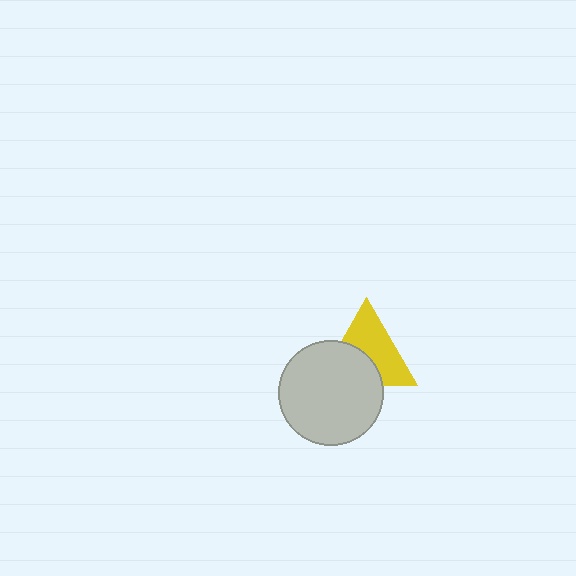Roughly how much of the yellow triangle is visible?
About half of it is visible (roughly 58%).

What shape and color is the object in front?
The object in front is a light gray circle.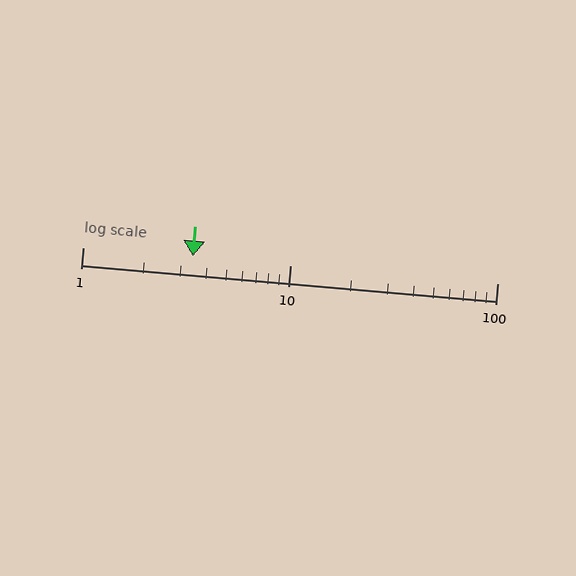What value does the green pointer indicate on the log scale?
The pointer indicates approximately 3.4.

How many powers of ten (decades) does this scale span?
The scale spans 2 decades, from 1 to 100.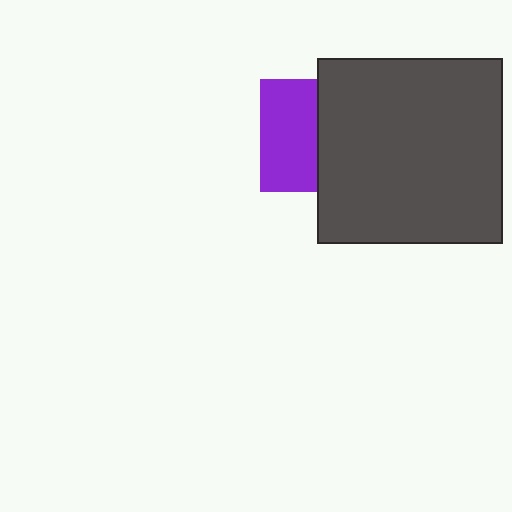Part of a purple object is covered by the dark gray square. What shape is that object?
It is a square.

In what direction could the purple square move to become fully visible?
The purple square could move left. That would shift it out from behind the dark gray square entirely.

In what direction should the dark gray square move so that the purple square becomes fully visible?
The dark gray square should move right. That is the shortest direction to clear the overlap and leave the purple square fully visible.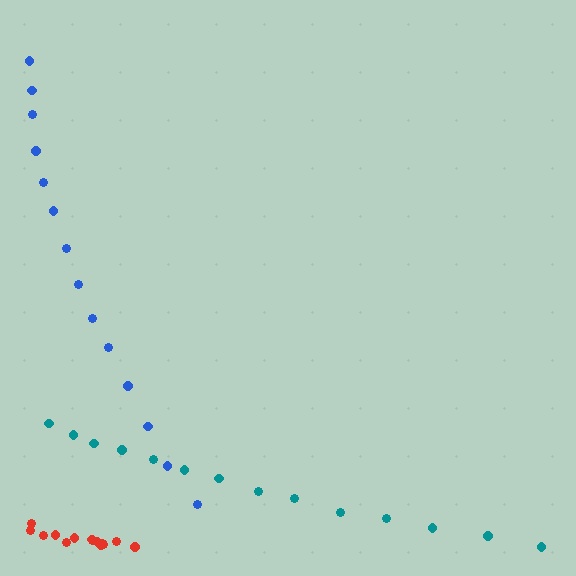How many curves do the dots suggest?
There are 3 distinct paths.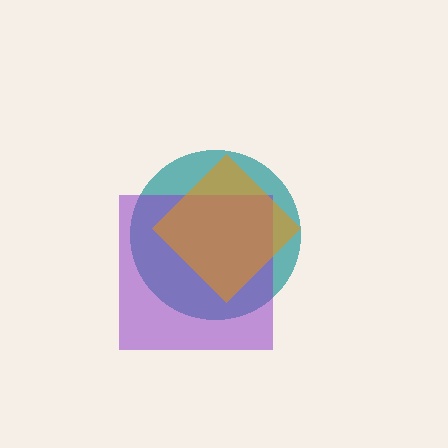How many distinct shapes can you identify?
There are 3 distinct shapes: a teal circle, a purple square, an orange diamond.